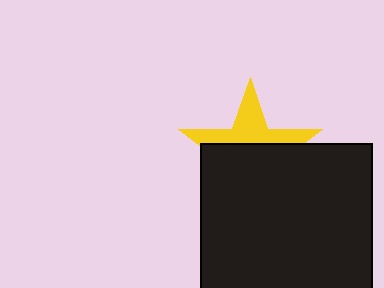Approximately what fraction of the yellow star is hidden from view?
Roughly 60% of the yellow star is hidden behind the black square.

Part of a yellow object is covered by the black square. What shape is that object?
It is a star.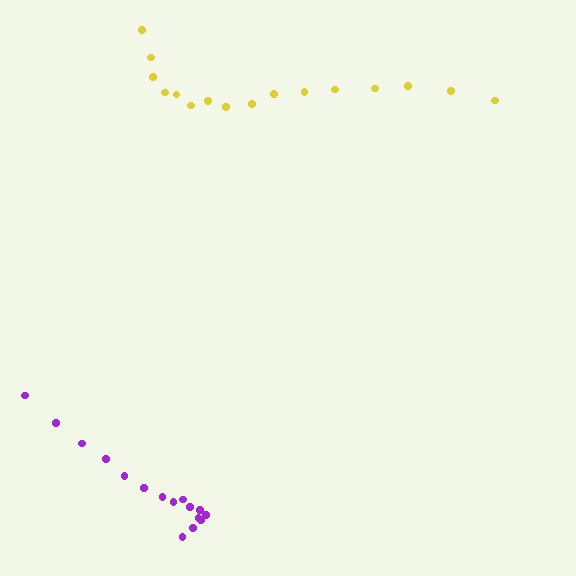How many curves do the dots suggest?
There are 2 distinct paths.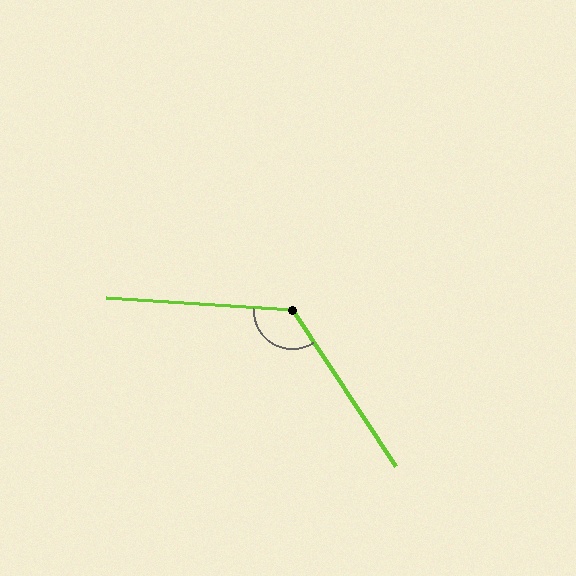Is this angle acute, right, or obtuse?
It is obtuse.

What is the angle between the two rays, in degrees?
Approximately 127 degrees.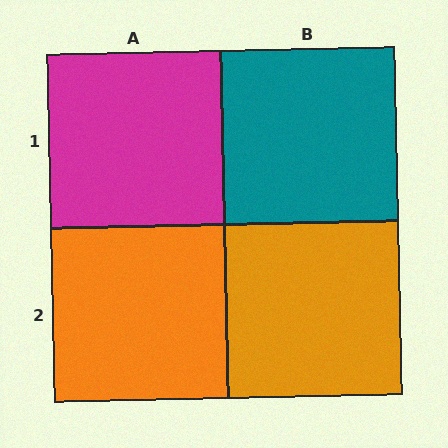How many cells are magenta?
1 cell is magenta.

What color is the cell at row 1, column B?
Teal.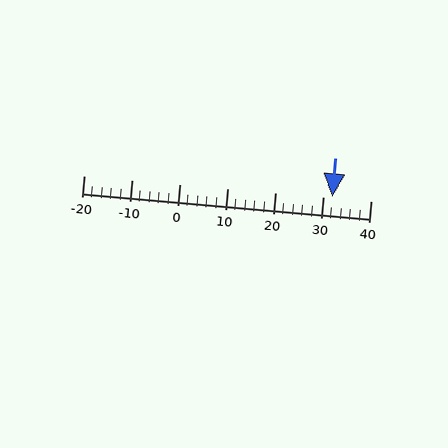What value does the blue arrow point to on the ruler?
The blue arrow points to approximately 32.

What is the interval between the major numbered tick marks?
The major tick marks are spaced 10 units apart.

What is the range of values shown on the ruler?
The ruler shows values from -20 to 40.